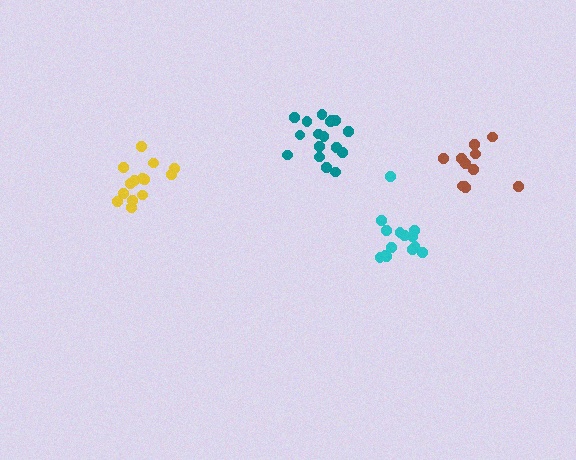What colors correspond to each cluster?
The clusters are colored: yellow, cyan, teal, brown.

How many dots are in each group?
Group 1: 14 dots, Group 2: 14 dots, Group 3: 17 dots, Group 4: 11 dots (56 total).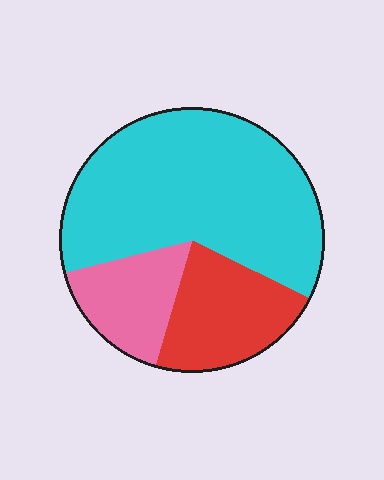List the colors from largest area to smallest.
From largest to smallest: cyan, red, pink.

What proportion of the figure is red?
Red takes up about one fifth (1/5) of the figure.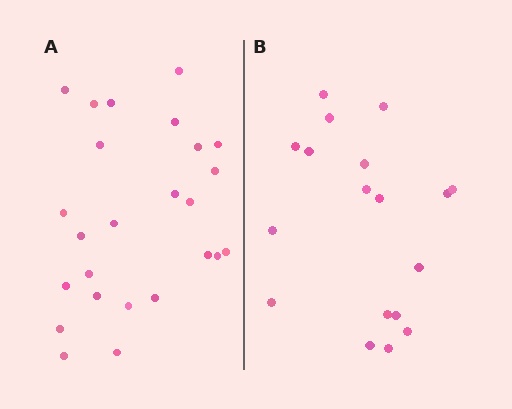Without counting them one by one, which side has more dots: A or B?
Region A (the left region) has more dots.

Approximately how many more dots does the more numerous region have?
Region A has roughly 8 or so more dots than region B.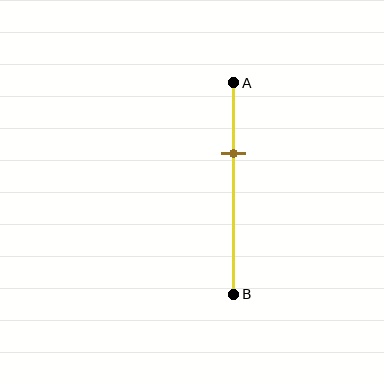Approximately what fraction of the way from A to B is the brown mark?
The brown mark is approximately 35% of the way from A to B.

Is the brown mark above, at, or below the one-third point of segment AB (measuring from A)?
The brown mark is approximately at the one-third point of segment AB.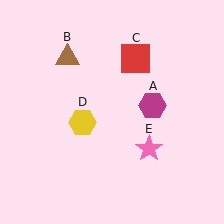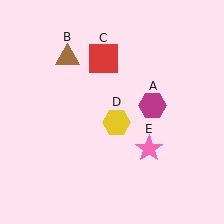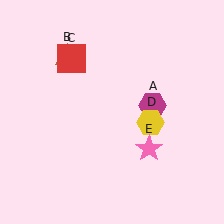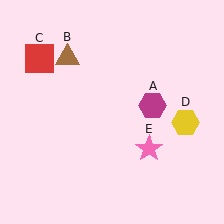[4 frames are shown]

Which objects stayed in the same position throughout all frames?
Magenta hexagon (object A) and brown triangle (object B) and pink star (object E) remained stationary.